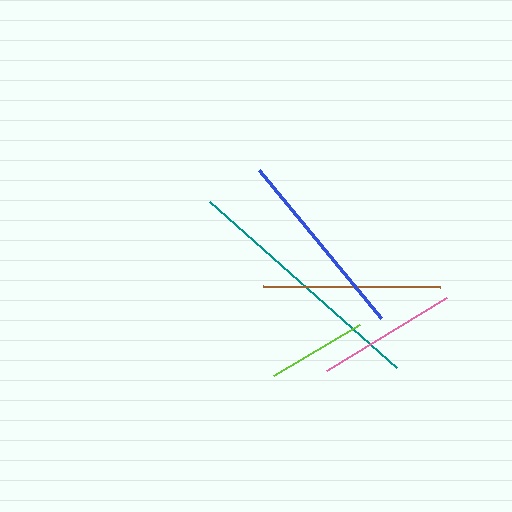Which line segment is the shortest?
The lime line is the shortest at approximately 100 pixels.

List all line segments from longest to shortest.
From longest to shortest: teal, blue, brown, pink, lime.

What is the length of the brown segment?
The brown segment is approximately 178 pixels long.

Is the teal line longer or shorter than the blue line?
The teal line is longer than the blue line.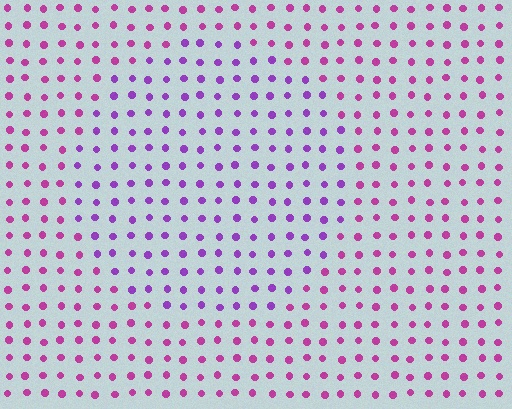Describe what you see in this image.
The image is filled with small magenta elements in a uniform arrangement. A circle-shaped region is visible where the elements are tinted to a slightly different hue, forming a subtle color boundary.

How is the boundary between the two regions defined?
The boundary is defined purely by a slight shift in hue (about 34 degrees). Spacing, size, and orientation are identical on both sides.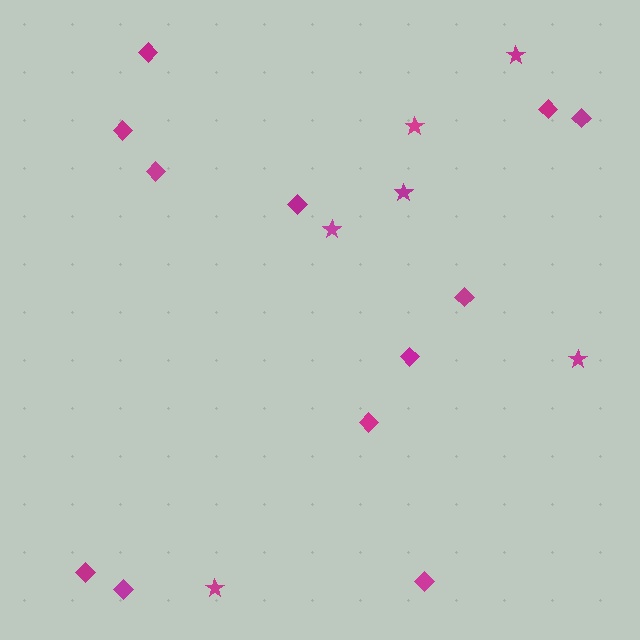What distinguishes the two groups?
There are 2 groups: one group of diamonds (12) and one group of stars (6).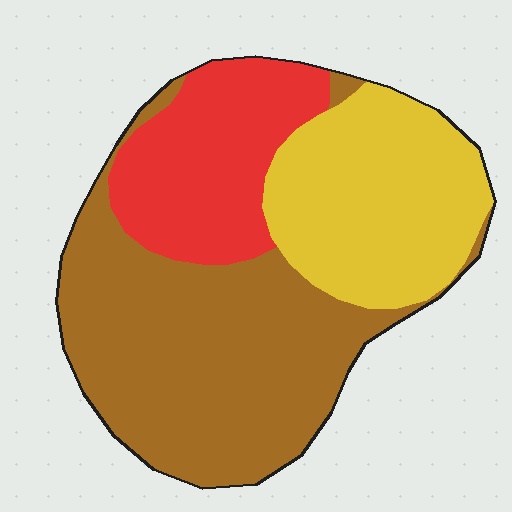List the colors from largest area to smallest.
From largest to smallest: brown, yellow, red.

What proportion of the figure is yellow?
Yellow covers 29% of the figure.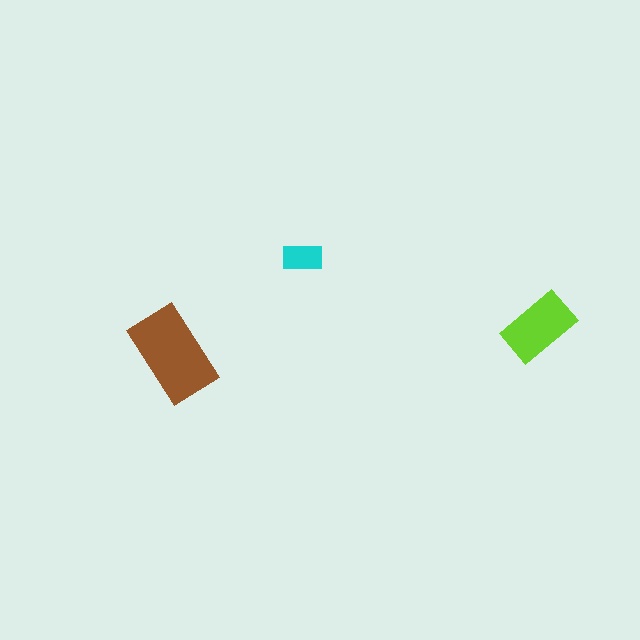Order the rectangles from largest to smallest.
the brown one, the lime one, the cyan one.